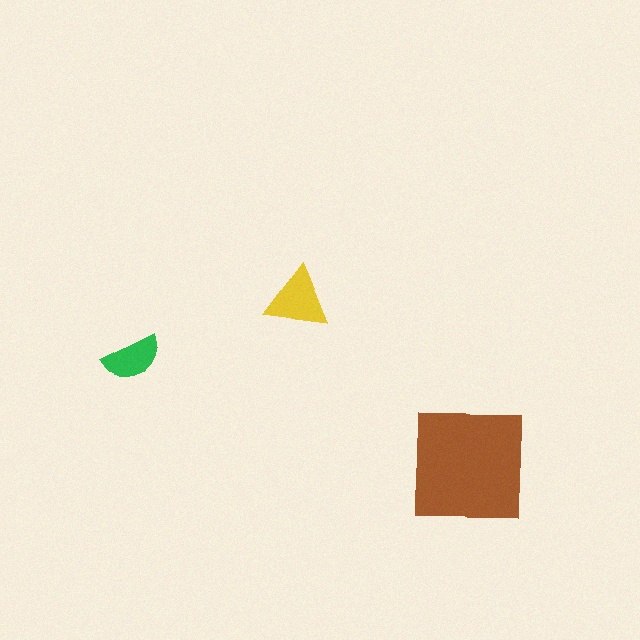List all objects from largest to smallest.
The brown square, the yellow triangle, the green semicircle.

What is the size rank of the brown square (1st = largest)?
1st.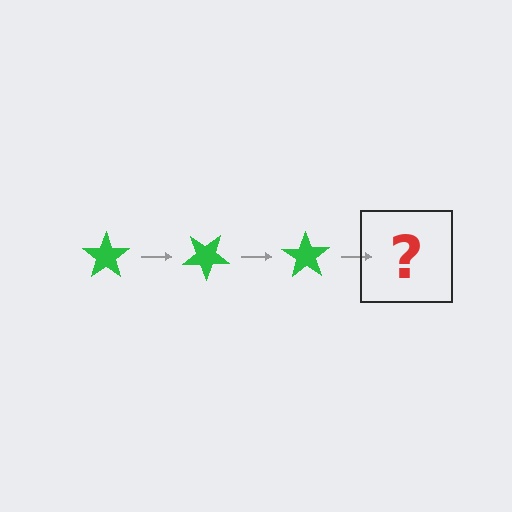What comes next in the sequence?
The next element should be a green star rotated 105 degrees.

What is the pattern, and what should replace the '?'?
The pattern is that the star rotates 35 degrees each step. The '?' should be a green star rotated 105 degrees.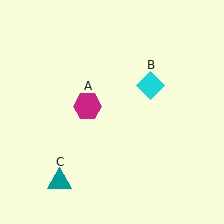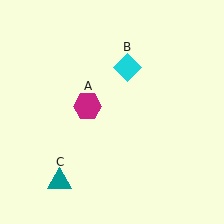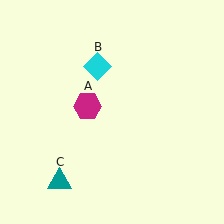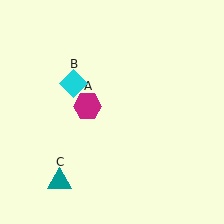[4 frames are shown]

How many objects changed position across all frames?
1 object changed position: cyan diamond (object B).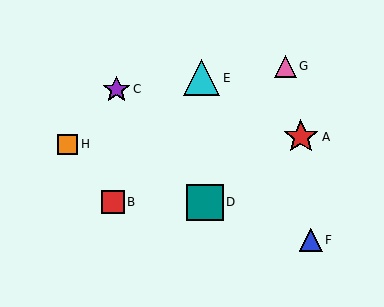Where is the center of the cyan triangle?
The center of the cyan triangle is at (202, 78).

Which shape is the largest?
The cyan triangle (labeled E) is the largest.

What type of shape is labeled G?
Shape G is a pink triangle.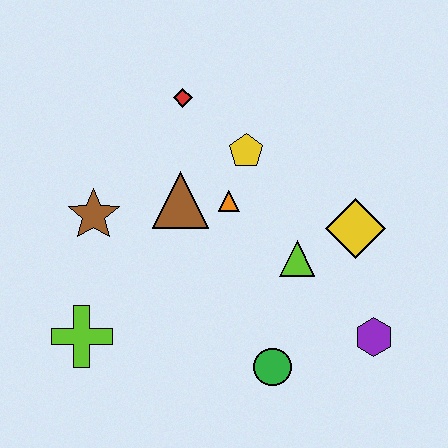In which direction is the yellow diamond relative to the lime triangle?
The yellow diamond is to the right of the lime triangle.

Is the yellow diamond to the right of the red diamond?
Yes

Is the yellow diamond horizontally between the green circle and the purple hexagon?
Yes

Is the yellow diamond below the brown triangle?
Yes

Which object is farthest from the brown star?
The purple hexagon is farthest from the brown star.